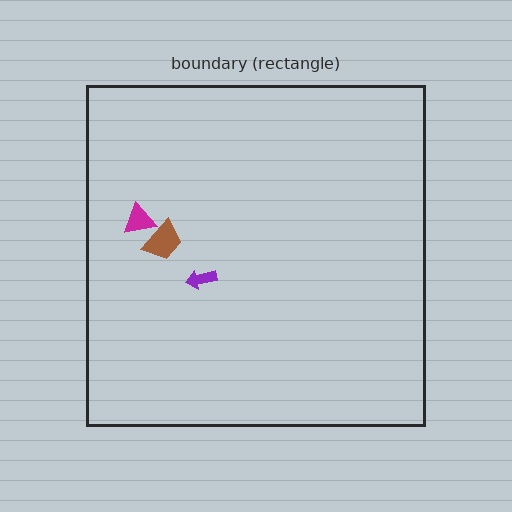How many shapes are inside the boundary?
3 inside, 0 outside.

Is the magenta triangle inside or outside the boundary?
Inside.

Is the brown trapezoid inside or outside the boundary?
Inside.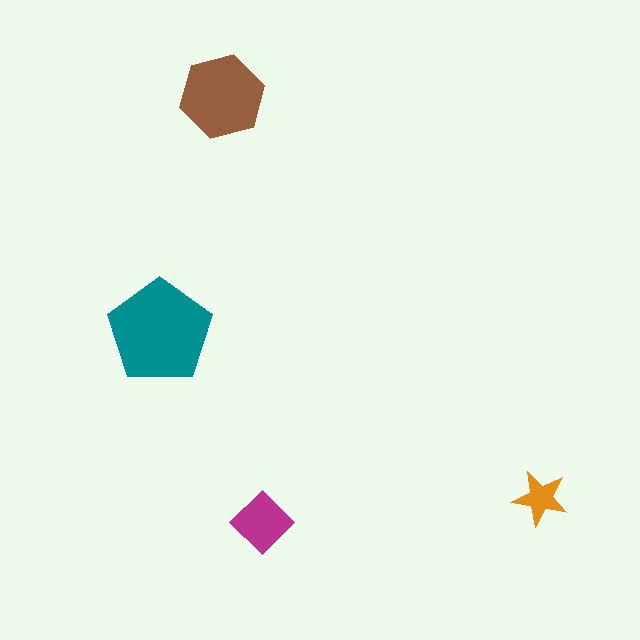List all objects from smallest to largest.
The orange star, the magenta diamond, the brown hexagon, the teal pentagon.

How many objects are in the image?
There are 4 objects in the image.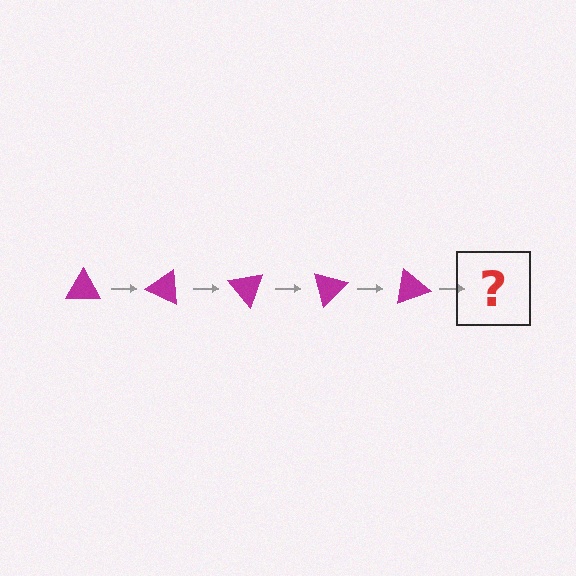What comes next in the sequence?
The next element should be a magenta triangle rotated 125 degrees.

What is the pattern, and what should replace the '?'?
The pattern is that the triangle rotates 25 degrees each step. The '?' should be a magenta triangle rotated 125 degrees.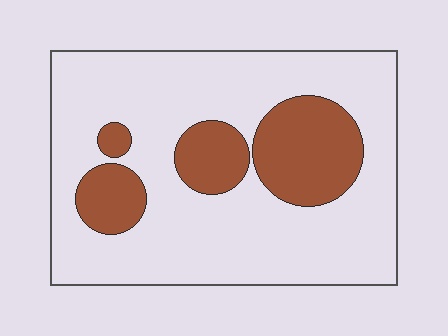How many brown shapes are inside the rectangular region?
4.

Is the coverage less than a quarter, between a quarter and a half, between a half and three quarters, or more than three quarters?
Less than a quarter.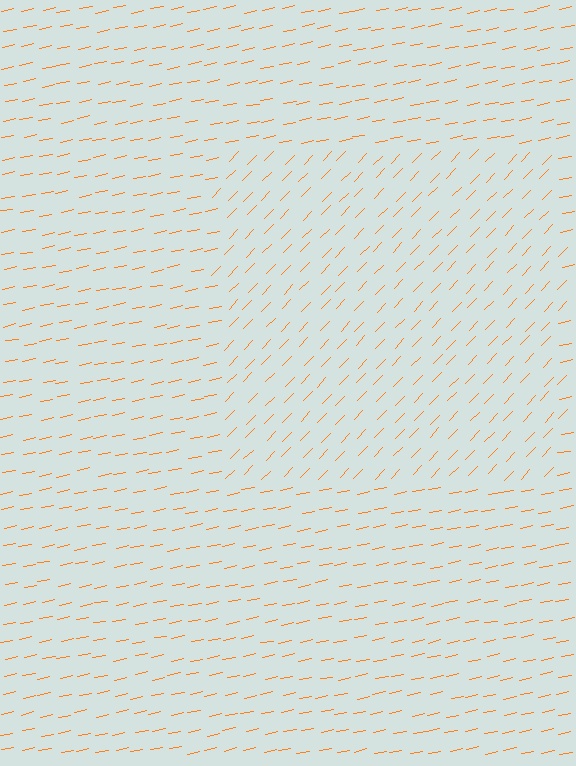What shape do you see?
I see a rectangle.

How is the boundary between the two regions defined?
The boundary is defined purely by a change in line orientation (approximately 34 degrees difference). All lines are the same color and thickness.